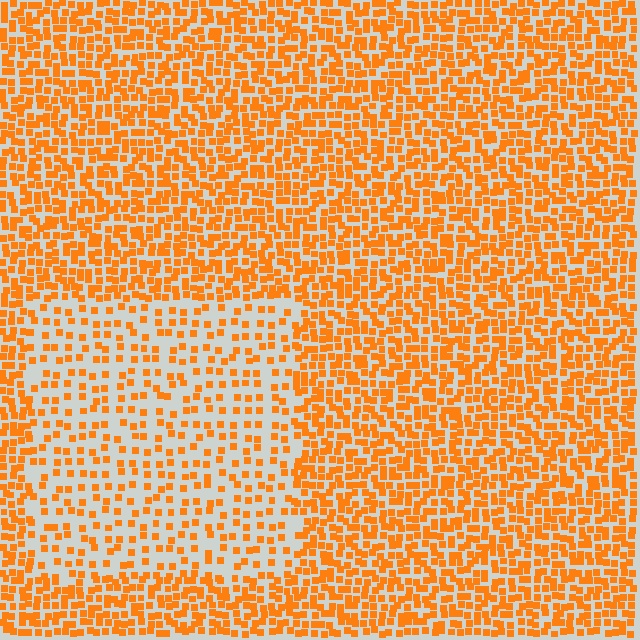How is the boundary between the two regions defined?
The boundary is defined by a change in element density (approximately 2.2x ratio). All elements are the same color, size, and shape.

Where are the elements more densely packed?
The elements are more densely packed outside the rectangle boundary.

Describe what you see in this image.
The image contains small orange elements arranged at two different densities. A rectangle-shaped region is visible where the elements are less densely packed than the surrounding area.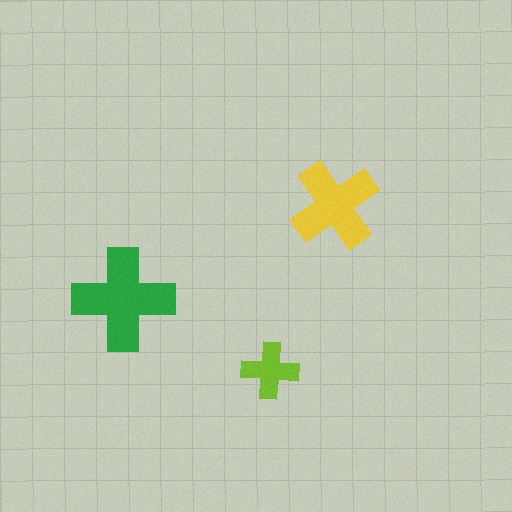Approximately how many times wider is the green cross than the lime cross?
About 2 times wider.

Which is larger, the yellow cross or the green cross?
The green one.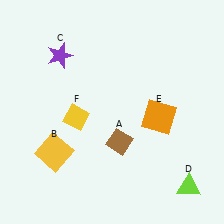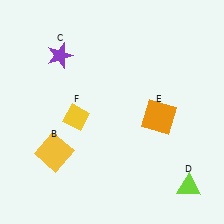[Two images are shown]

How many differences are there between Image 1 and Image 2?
There is 1 difference between the two images.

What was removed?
The brown diamond (A) was removed in Image 2.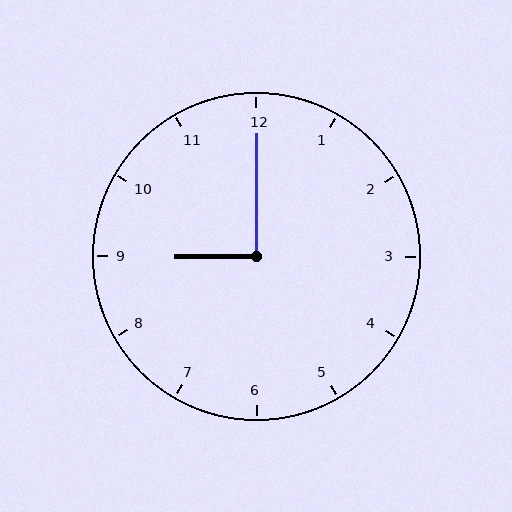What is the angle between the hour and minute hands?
Approximately 90 degrees.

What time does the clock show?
9:00.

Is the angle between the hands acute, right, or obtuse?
It is right.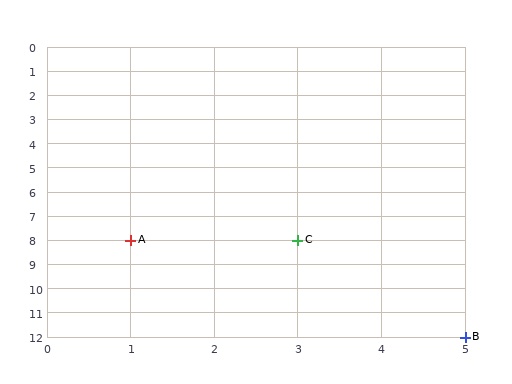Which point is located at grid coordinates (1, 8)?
Point A is at (1, 8).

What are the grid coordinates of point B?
Point B is at grid coordinates (5, 12).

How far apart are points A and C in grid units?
Points A and C are 2 columns apart.